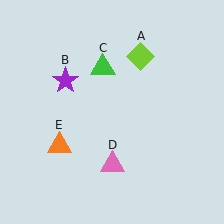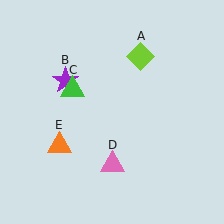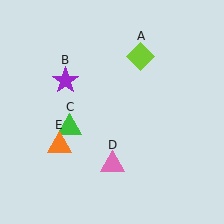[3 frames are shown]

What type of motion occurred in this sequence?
The green triangle (object C) rotated counterclockwise around the center of the scene.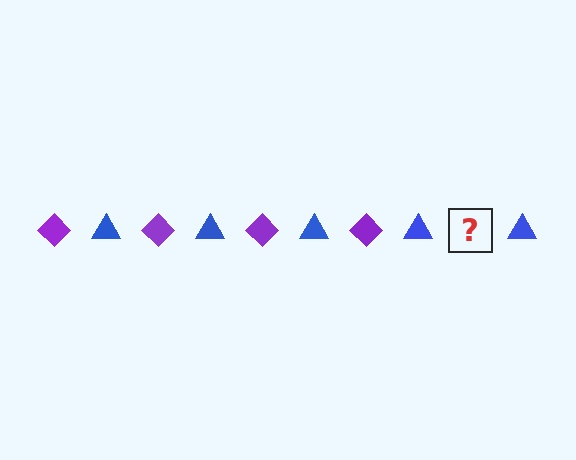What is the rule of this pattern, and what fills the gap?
The rule is that the pattern alternates between purple diamond and blue triangle. The gap should be filled with a purple diamond.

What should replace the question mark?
The question mark should be replaced with a purple diamond.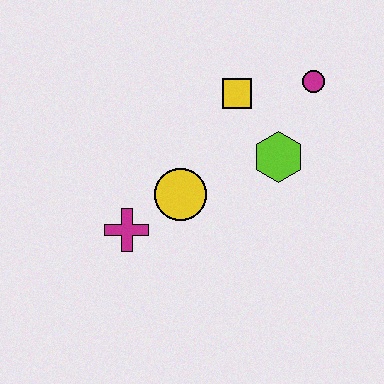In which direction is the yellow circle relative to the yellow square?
The yellow circle is below the yellow square.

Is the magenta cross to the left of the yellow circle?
Yes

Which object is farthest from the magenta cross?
The magenta circle is farthest from the magenta cross.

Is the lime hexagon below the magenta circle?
Yes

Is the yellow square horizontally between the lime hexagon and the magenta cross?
Yes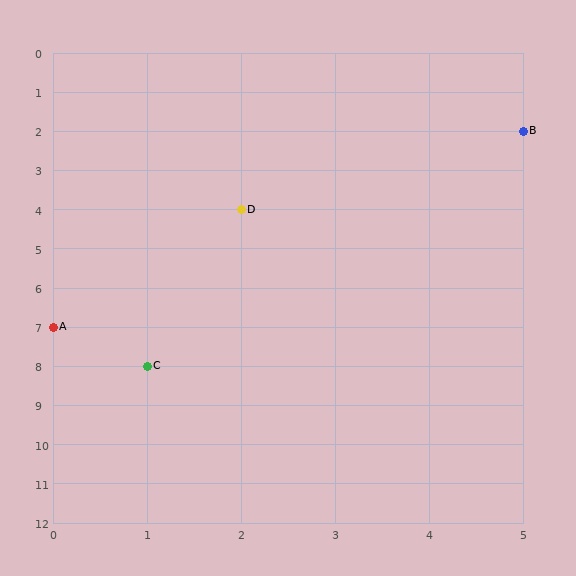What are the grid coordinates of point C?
Point C is at grid coordinates (1, 8).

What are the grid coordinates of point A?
Point A is at grid coordinates (0, 7).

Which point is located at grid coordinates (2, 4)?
Point D is at (2, 4).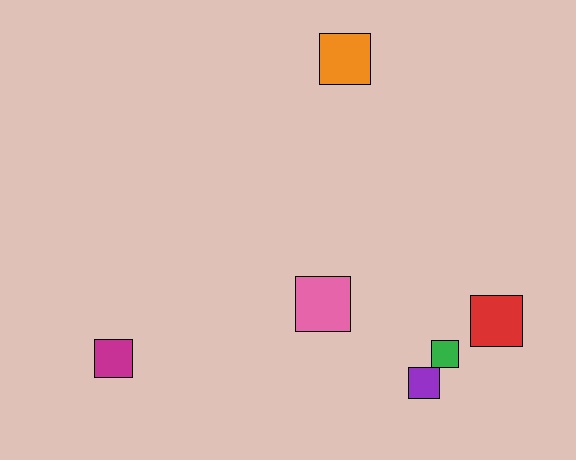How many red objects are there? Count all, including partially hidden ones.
There is 1 red object.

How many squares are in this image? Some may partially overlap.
There are 6 squares.